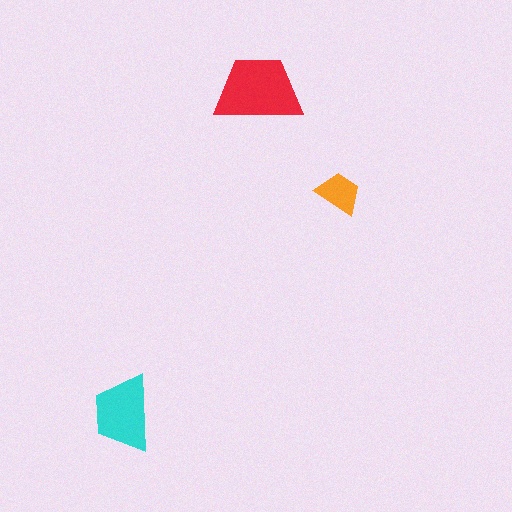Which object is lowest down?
The cyan trapezoid is bottommost.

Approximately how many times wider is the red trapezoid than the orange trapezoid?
About 2 times wider.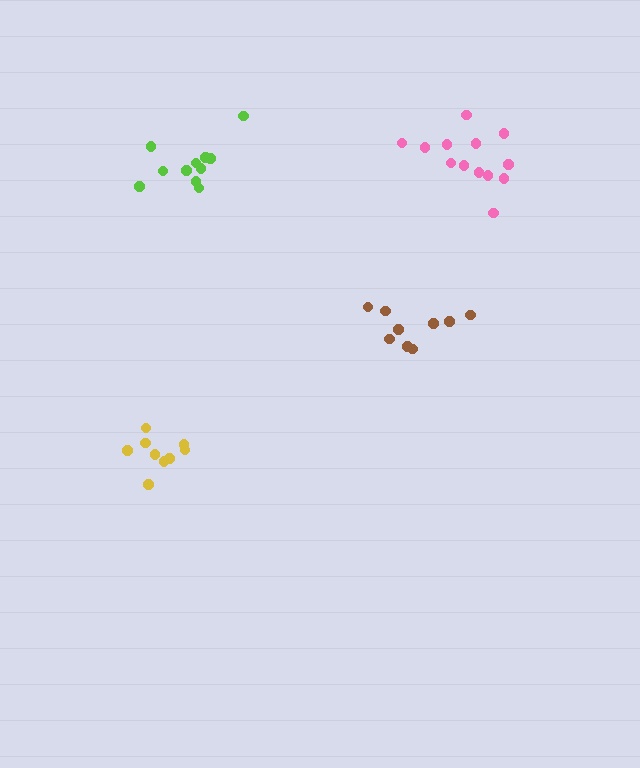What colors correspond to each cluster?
The clusters are colored: lime, brown, pink, yellow.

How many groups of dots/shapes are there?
There are 4 groups.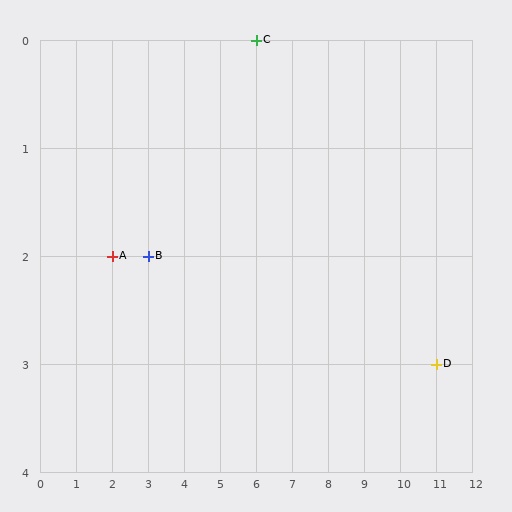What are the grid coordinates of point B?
Point B is at grid coordinates (3, 2).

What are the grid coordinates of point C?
Point C is at grid coordinates (6, 0).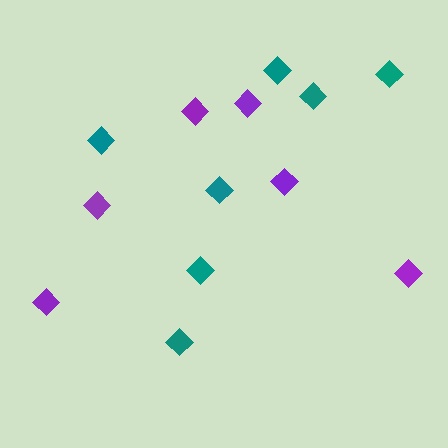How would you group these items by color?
There are 2 groups: one group of purple diamonds (6) and one group of teal diamonds (7).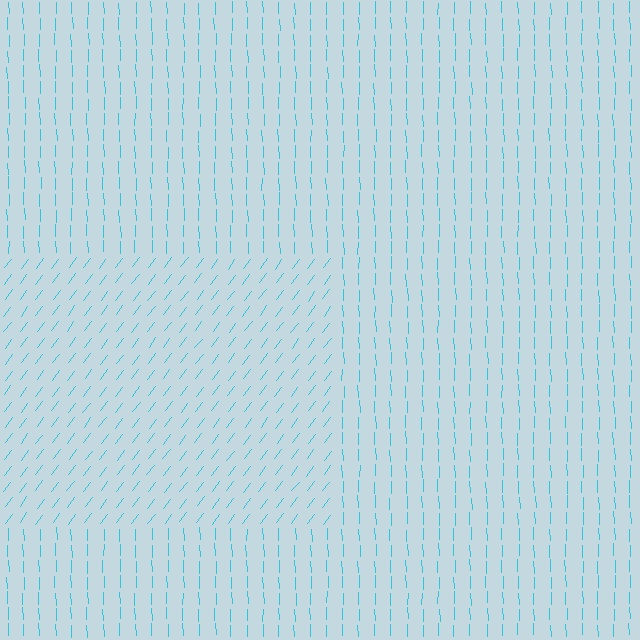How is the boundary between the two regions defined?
The boundary is defined purely by a change in line orientation (approximately 39 degrees difference). All lines are the same color and thickness.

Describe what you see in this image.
The image is filled with small cyan line segments. A rectangle region in the image has lines oriented differently from the surrounding lines, creating a visible texture boundary.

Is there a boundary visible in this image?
Yes, there is a texture boundary formed by a change in line orientation.